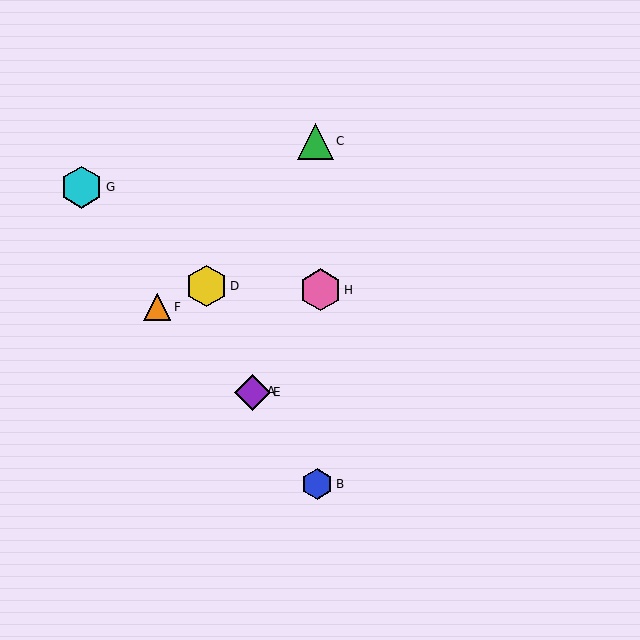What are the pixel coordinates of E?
Object E is at (252, 392).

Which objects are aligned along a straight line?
Objects A, E, H are aligned along a straight line.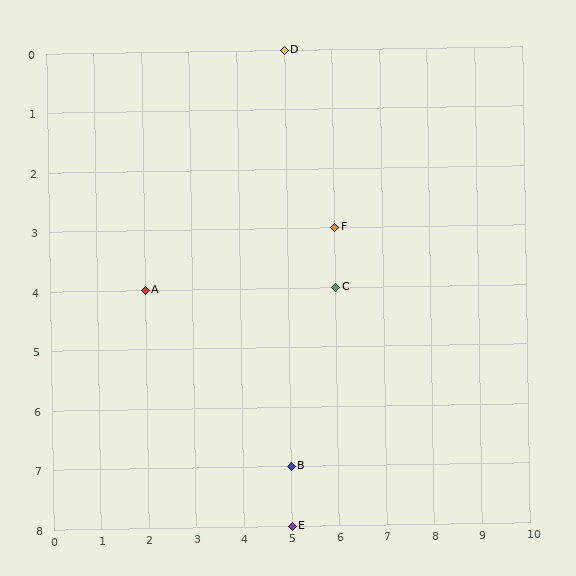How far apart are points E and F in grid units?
Points E and F are 1 column and 5 rows apart (about 5.1 grid units diagonally).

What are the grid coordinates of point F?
Point F is at grid coordinates (6, 3).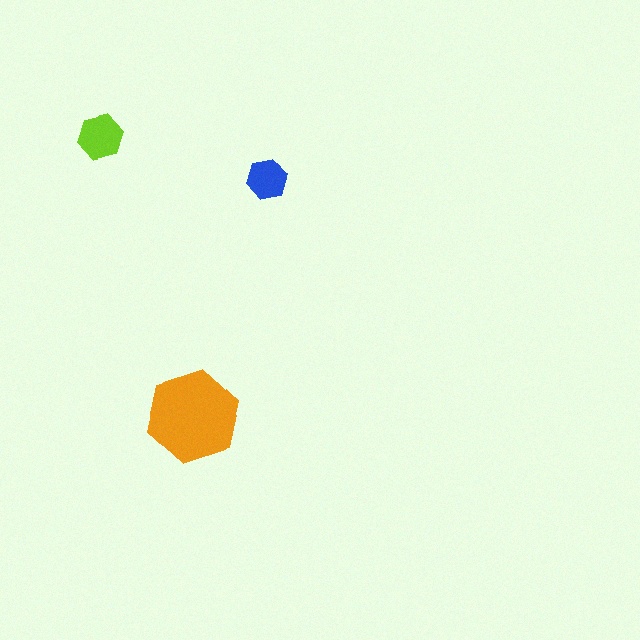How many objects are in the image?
There are 3 objects in the image.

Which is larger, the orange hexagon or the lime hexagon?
The orange one.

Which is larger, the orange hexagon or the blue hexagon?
The orange one.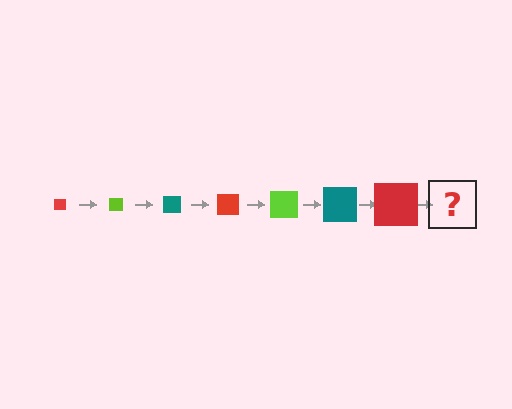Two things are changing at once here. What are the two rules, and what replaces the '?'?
The two rules are that the square grows larger each step and the color cycles through red, lime, and teal. The '?' should be a lime square, larger than the previous one.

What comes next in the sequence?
The next element should be a lime square, larger than the previous one.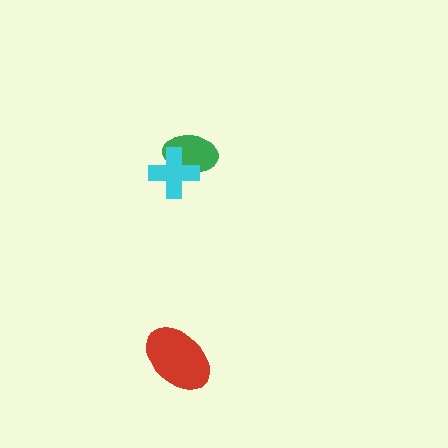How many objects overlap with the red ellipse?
0 objects overlap with the red ellipse.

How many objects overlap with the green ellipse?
1 object overlaps with the green ellipse.